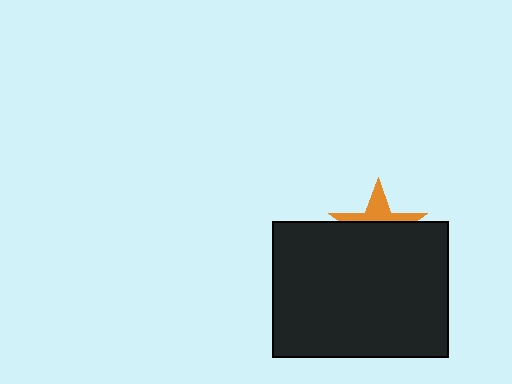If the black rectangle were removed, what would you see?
You would see the complete orange star.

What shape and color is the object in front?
The object in front is a black rectangle.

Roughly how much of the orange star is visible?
A small part of it is visible (roughly 37%).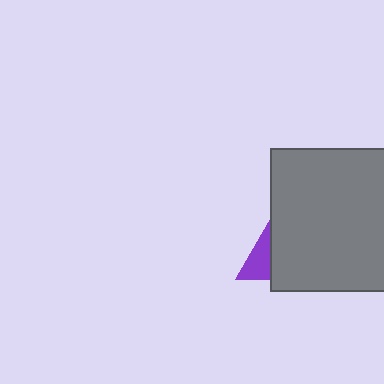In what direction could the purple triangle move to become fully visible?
The purple triangle could move left. That would shift it out from behind the gray square entirely.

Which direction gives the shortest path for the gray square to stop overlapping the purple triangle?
Moving right gives the shortest separation.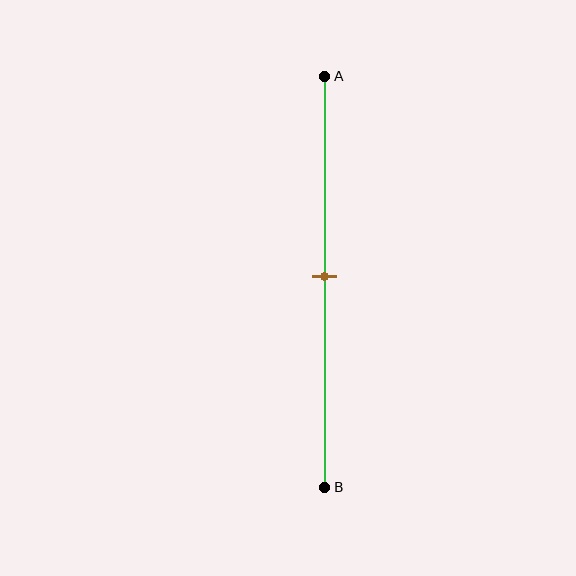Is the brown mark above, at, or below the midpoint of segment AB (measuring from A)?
The brown mark is approximately at the midpoint of segment AB.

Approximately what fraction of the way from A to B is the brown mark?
The brown mark is approximately 50% of the way from A to B.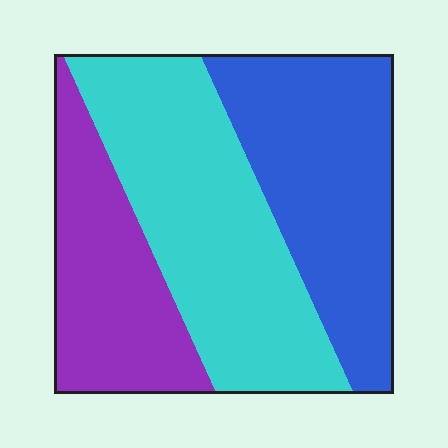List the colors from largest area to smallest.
From largest to smallest: cyan, blue, purple.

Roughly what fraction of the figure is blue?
Blue covers 34% of the figure.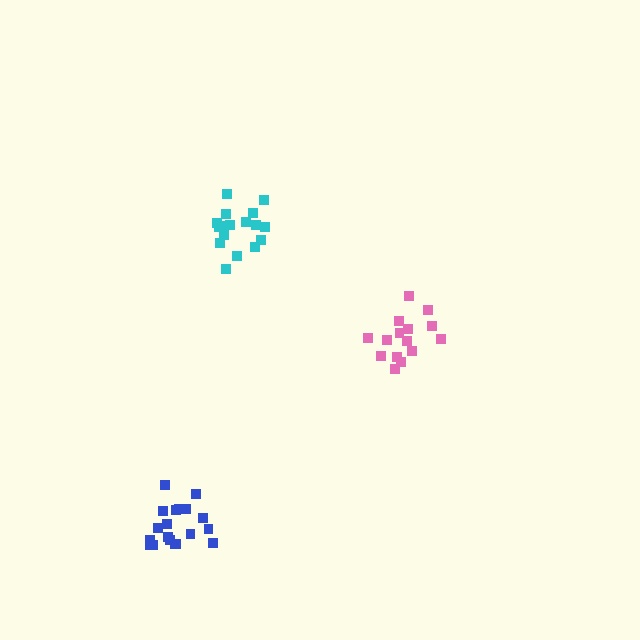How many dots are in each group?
Group 1: 19 dots, Group 2: 17 dots, Group 3: 15 dots (51 total).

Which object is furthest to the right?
The pink cluster is rightmost.